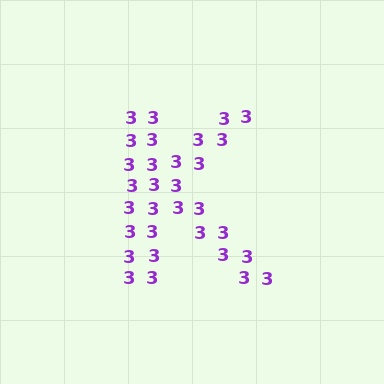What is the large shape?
The large shape is the letter K.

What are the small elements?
The small elements are digit 3's.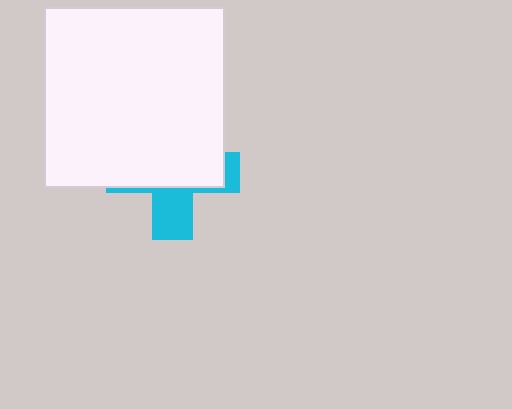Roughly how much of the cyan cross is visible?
A small part of it is visible (roughly 34%).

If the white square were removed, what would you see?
You would see the complete cyan cross.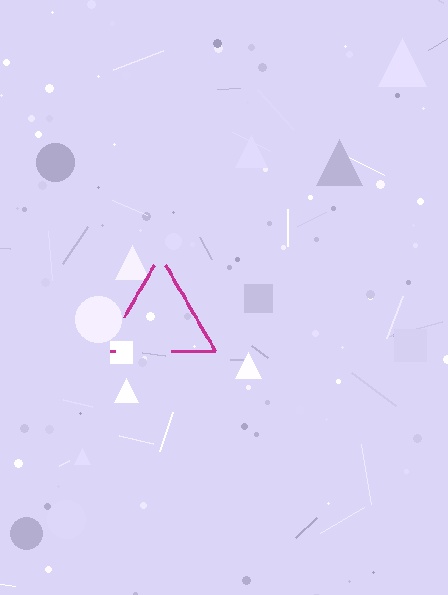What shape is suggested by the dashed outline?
The dashed outline suggests a triangle.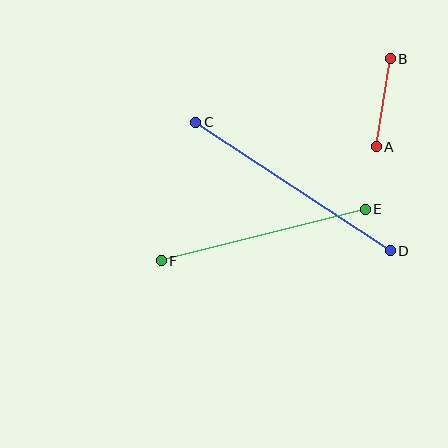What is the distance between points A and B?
The distance is approximately 89 pixels.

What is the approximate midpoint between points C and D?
The midpoint is at approximately (293, 186) pixels.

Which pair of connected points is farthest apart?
Points C and D are farthest apart.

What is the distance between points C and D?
The distance is approximately 233 pixels.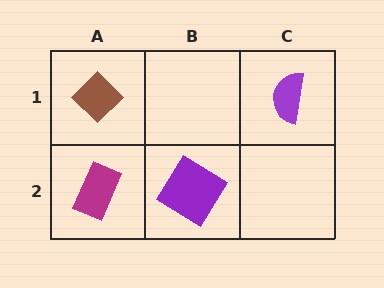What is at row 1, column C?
A purple semicircle.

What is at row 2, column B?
A purple diamond.